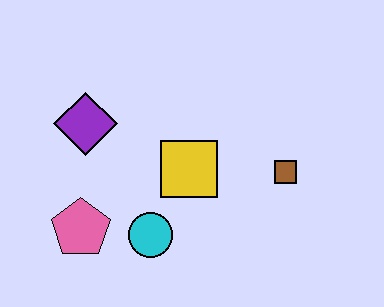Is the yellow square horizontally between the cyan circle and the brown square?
Yes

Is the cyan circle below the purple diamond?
Yes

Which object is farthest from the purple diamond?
The brown square is farthest from the purple diamond.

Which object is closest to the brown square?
The yellow square is closest to the brown square.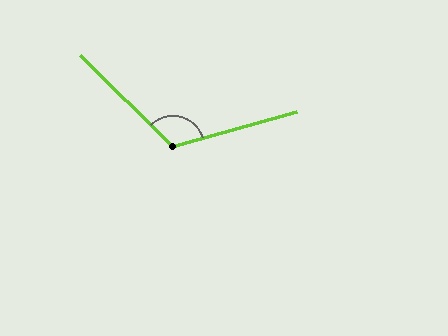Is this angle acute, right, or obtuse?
It is obtuse.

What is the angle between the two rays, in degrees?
Approximately 119 degrees.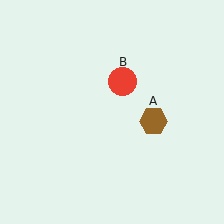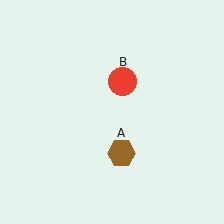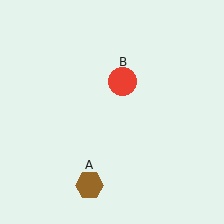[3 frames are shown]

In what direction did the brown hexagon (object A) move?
The brown hexagon (object A) moved down and to the left.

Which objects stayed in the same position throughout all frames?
Red circle (object B) remained stationary.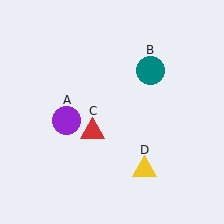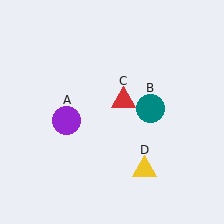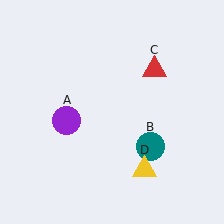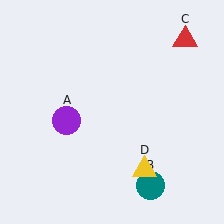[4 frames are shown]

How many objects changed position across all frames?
2 objects changed position: teal circle (object B), red triangle (object C).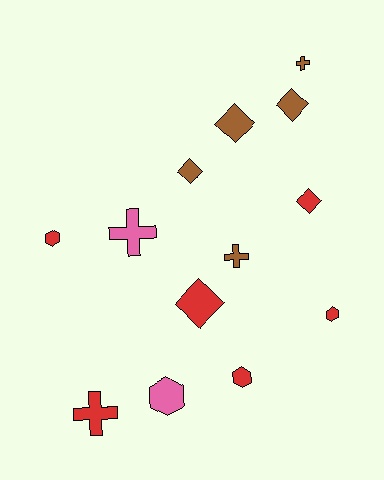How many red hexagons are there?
There are 3 red hexagons.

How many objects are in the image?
There are 13 objects.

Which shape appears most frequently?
Diamond, with 5 objects.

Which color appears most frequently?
Red, with 6 objects.